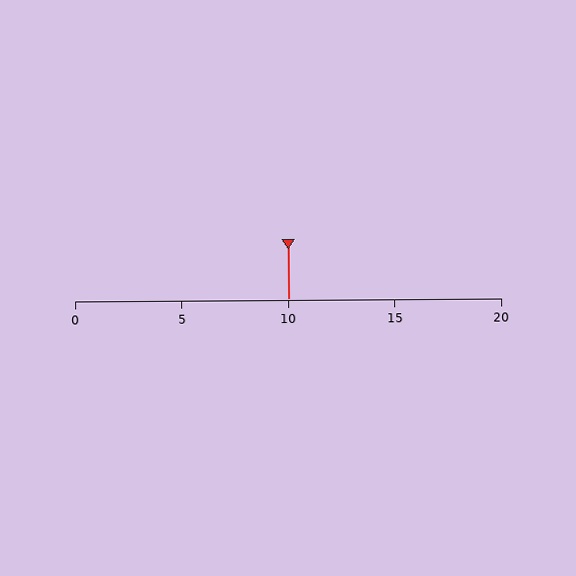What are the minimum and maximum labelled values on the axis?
The axis runs from 0 to 20.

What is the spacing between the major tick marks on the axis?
The major ticks are spaced 5 apart.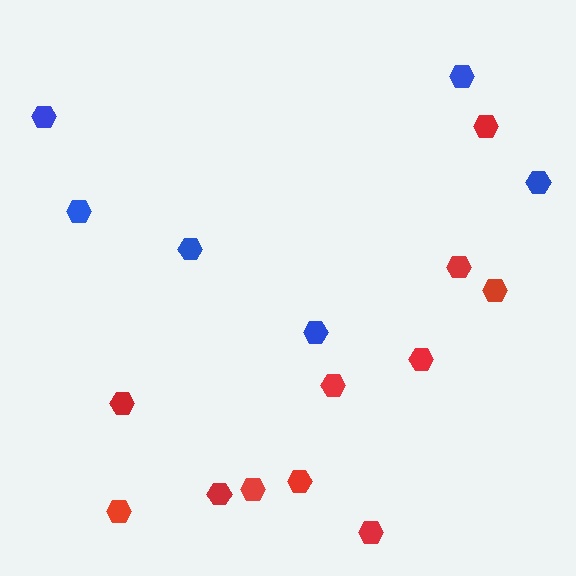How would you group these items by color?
There are 2 groups: one group of blue hexagons (6) and one group of red hexagons (11).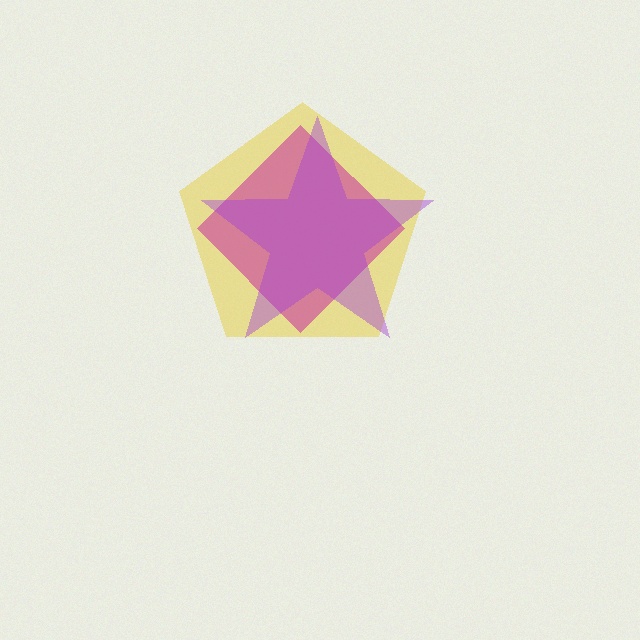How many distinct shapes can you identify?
There are 3 distinct shapes: a yellow pentagon, a magenta diamond, a purple star.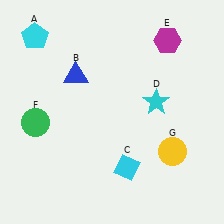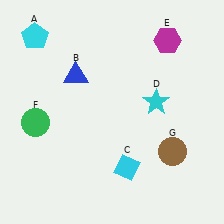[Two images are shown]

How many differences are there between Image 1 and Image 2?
There is 1 difference between the two images.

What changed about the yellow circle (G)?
In Image 1, G is yellow. In Image 2, it changed to brown.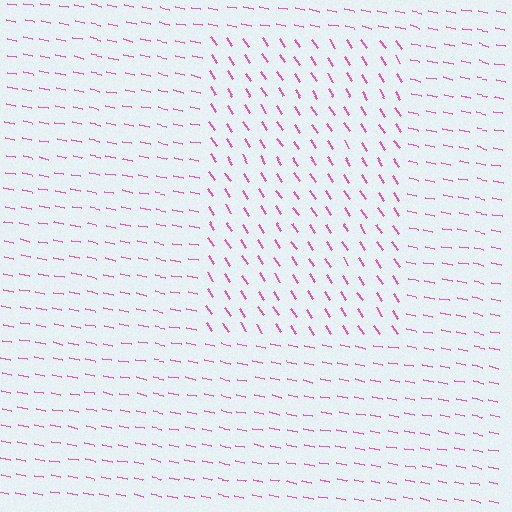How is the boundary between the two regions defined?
The boundary is defined purely by a change in line orientation (approximately 45 degrees difference). All lines are the same color and thickness.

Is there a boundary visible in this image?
Yes, there is a texture boundary formed by a change in line orientation.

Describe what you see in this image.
The image is filled with small pink line segments. A rectangle region in the image has lines oriented differently from the surrounding lines, creating a visible texture boundary.